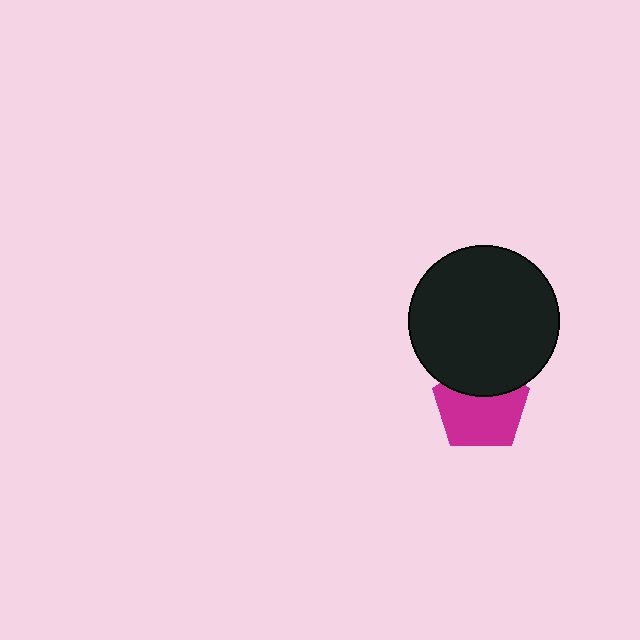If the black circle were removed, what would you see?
You would see the complete magenta pentagon.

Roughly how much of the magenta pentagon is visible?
Most of it is visible (roughly 67%).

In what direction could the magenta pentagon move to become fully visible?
The magenta pentagon could move down. That would shift it out from behind the black circle entirely.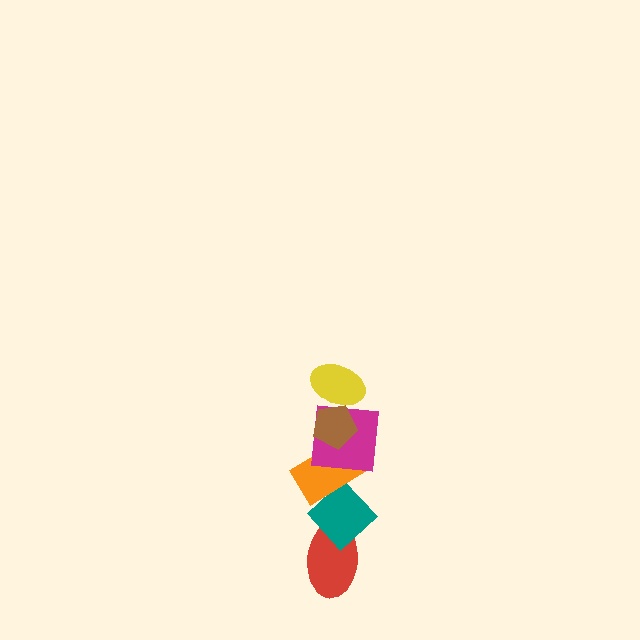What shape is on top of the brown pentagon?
The yellow ellipse is on top of the brown pentagon.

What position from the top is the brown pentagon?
The brown pentagon is 2nd from the top.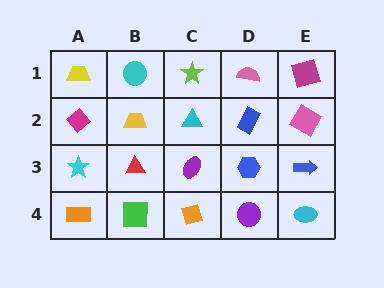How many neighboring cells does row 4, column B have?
3.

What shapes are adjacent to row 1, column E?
A pink square (row 2, column E), a pink semicircle (row 1, column D).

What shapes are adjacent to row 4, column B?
A red triangle (row 3, column B), an orange rectangle (row 4, column A), an orange diamond (row 4, column C).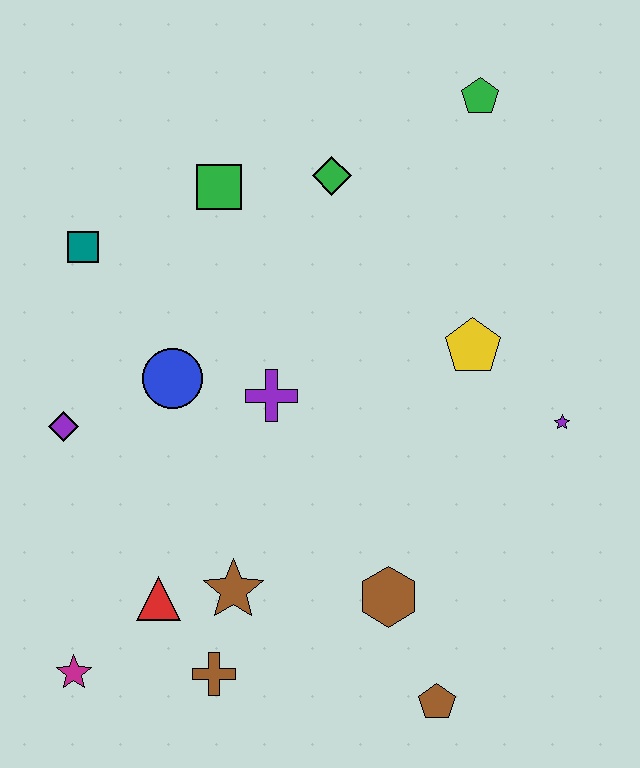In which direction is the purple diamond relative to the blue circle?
The purple diamond is to the left of the blue circle.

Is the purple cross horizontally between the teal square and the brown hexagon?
Yes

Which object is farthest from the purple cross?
The green pentagon is farthest from the purple cross.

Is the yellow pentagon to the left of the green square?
No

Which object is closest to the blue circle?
The purple cross is closest to the blue circle.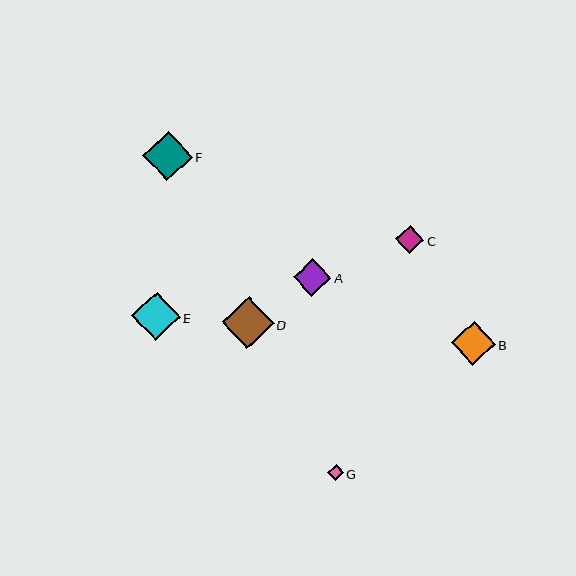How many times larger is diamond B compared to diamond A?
Diamond B is approximately 1.2 times the size of diamond A.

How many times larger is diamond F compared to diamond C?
Diamond F is approximately 1.8 times the size of diamond C.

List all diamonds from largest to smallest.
From largest to smallest: D, F, E, B, A, C, G.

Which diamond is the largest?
Diamond D is the largest with a size of approximately 52 pixels.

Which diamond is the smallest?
Diamond G is the smallest with a size of approximately 16 pixels.